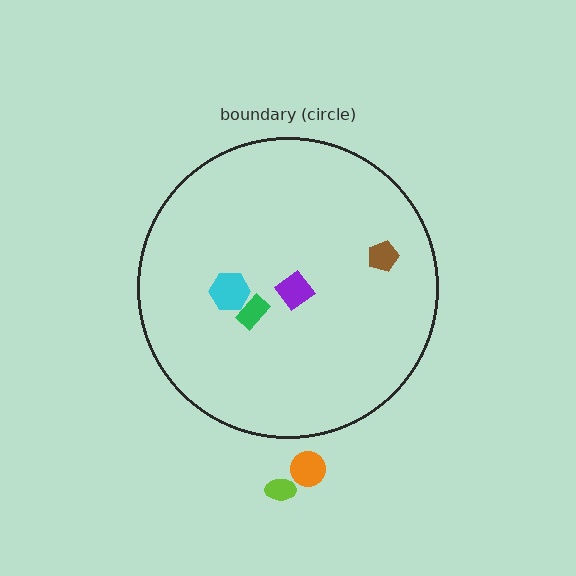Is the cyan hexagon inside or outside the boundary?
Inside.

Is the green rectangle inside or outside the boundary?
Inside.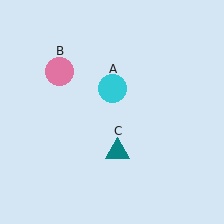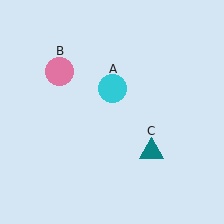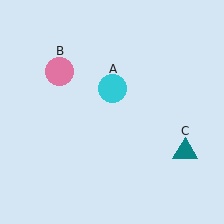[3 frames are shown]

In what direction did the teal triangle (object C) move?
The teal triangle (object C) moved right.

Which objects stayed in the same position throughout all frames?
Cyan circle (object A) and pink circle (object B) remained stationary.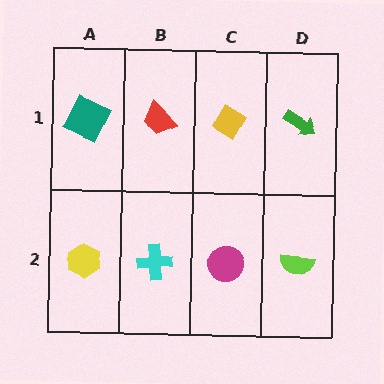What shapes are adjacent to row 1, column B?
A cyan cross (row 2, column B), a teal square (row 1, column A), a yellow diamond (row 1, column C).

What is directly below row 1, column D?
A lime semicircle.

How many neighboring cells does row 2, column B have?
3.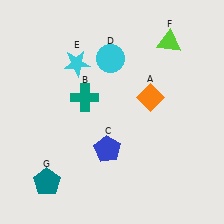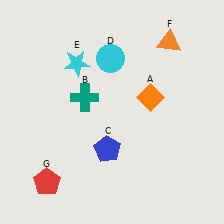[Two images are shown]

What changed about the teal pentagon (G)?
In Image 1, G is teal. In Image 2, it changed to red.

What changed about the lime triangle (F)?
In Image 1, F is lime. In Image 2, it changed to orange.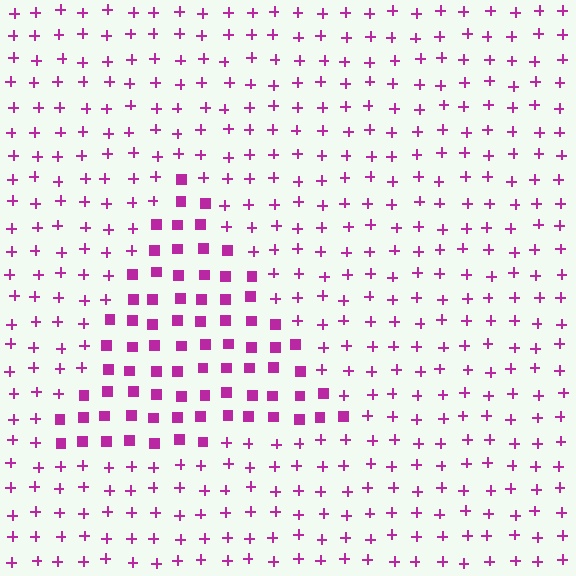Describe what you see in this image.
The image is filled with small magenta elements arranged in a uniform grid. A triangle-shaped region contains squares, while the surrounding area contains plus signs. The boundary is defined purely by the change in element shape.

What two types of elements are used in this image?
The image uses squares inside the triangle region and plus signs outside it.